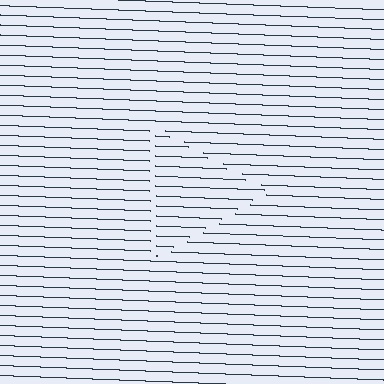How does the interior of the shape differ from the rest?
The interior of the shape contains the same grating, shifted by half a period — the contour is defined by the phase discontinuity where line-ends from the inner and outer gratings abut.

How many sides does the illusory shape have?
3 sides — the line-ends trace a triangle.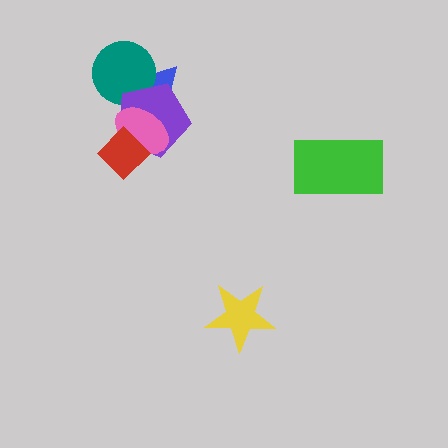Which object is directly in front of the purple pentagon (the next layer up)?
The pink ellipse is directly in front of the purple pentagon.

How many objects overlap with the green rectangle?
0 objects overlap with the green rectangle.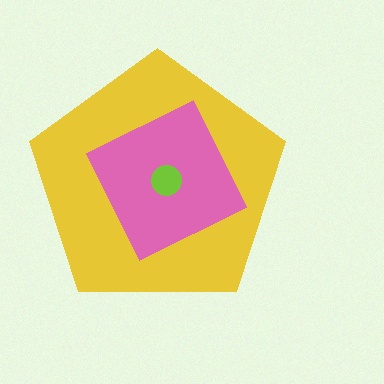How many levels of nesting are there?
3.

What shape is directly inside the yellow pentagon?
The pink square.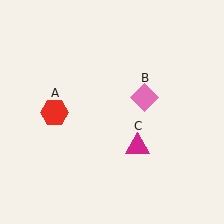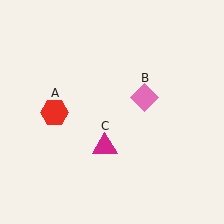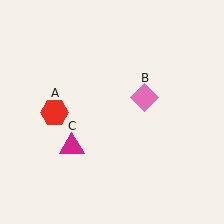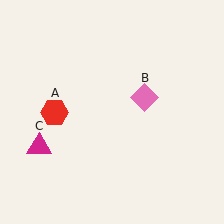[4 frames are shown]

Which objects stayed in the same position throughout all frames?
Red hexagon (object A) and pink diamond (object B) remained stationary.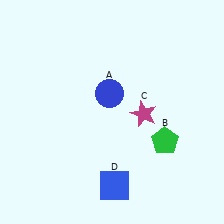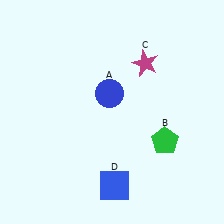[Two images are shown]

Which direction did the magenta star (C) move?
The magenta star (C) moved up.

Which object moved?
The magenta star (C) moved up.